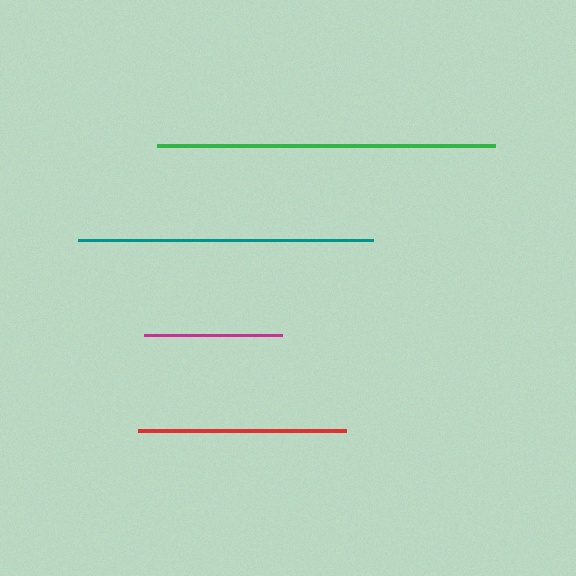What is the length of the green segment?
The green segment is approximately 337 pixels long.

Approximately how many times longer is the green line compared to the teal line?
The green line is approximately 1.1 times the length of the teal line.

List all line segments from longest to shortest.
From longest to shortest: green, teal, red, magenta.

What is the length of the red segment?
The red segment is approximately 207 pixels long.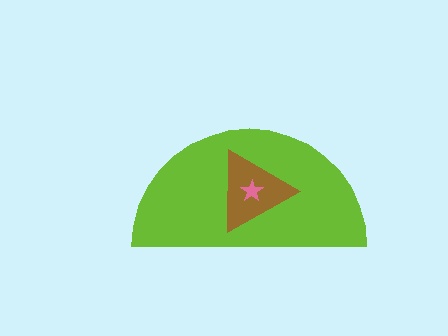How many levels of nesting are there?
3.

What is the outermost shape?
The lime semicircle.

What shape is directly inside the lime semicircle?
The brown triangle.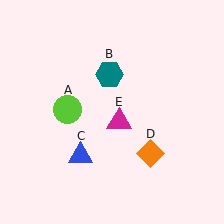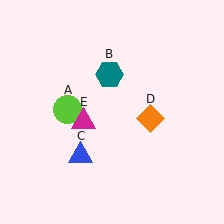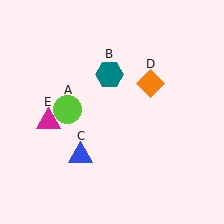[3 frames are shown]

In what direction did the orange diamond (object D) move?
The orange diamond (object D) moved up.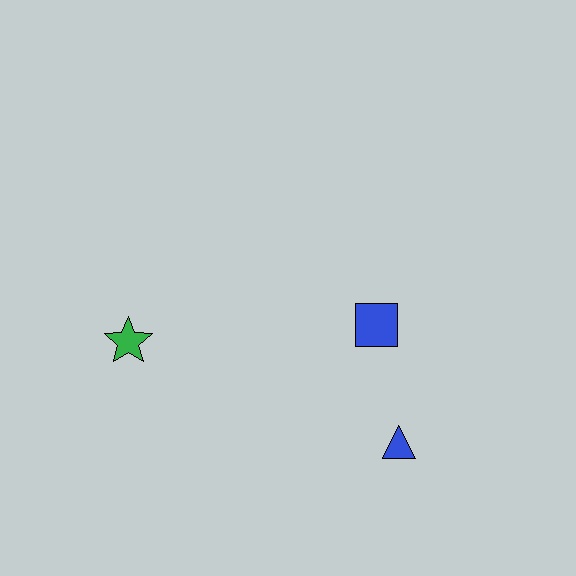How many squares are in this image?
There is 1 square.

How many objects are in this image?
There are 3 objects.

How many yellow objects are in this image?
There are no yellow objects.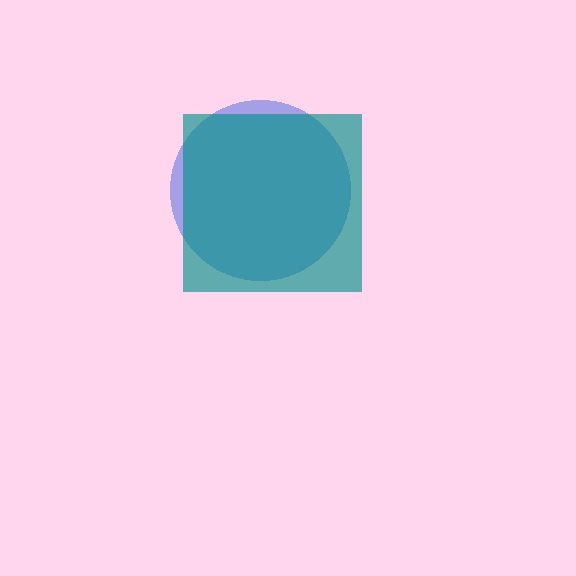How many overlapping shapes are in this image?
There are 2 overlapping shapes in the image.